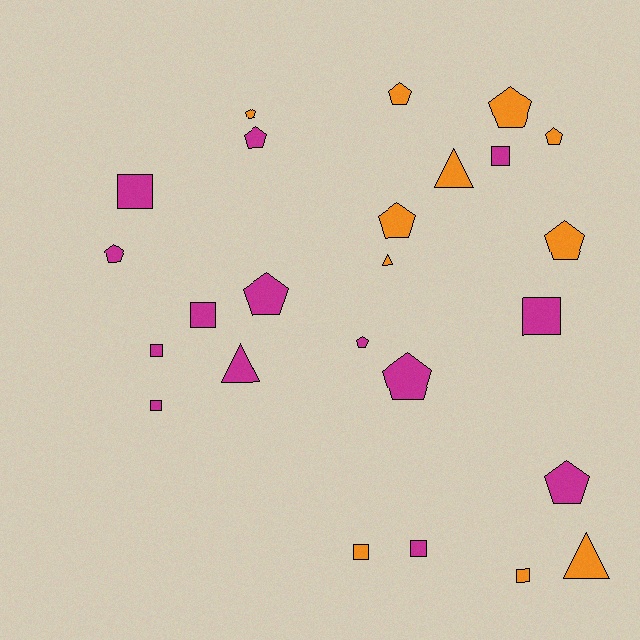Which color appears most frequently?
Magenta, with 14 objects.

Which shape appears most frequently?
Pentagon, with 12 objects.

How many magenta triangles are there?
There is 1 magenta triangle.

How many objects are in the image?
There are 25 objects.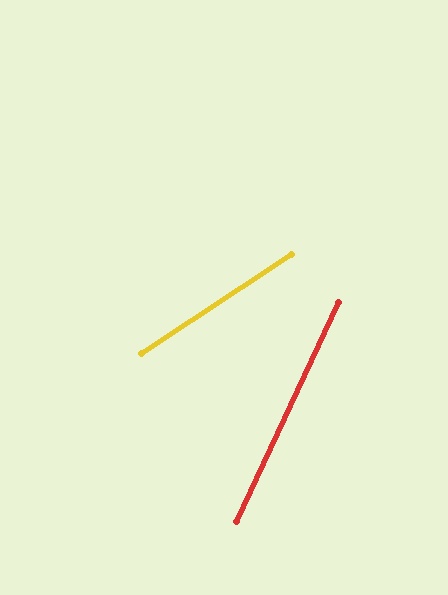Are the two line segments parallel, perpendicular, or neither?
Neither parallel nor perpendicular — they differ by about 32°.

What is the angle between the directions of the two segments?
Approximately 32 degrees.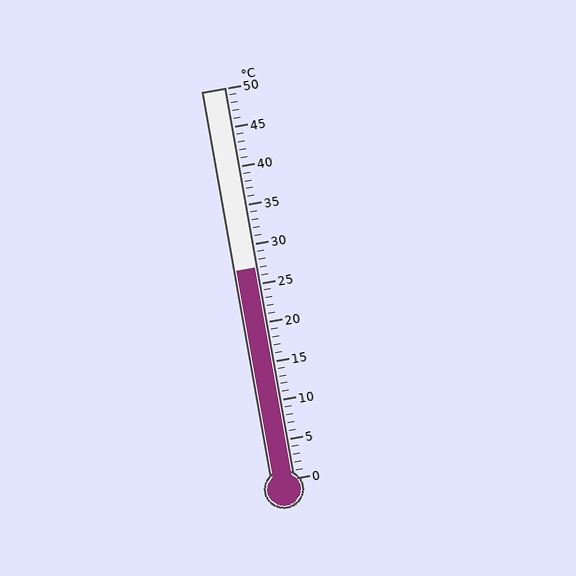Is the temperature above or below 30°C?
The temperature is below 30°C.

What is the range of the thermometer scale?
The thermometer scale ranges from 0°C to 50°C.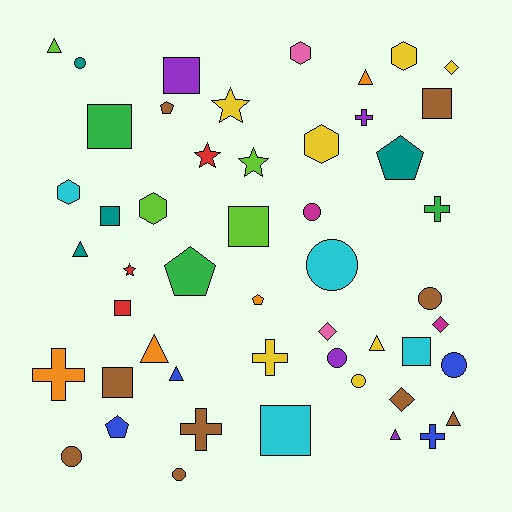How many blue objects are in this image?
There are 4 blue objects.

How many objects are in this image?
There are 50 objects.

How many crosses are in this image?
There are 6 crosses.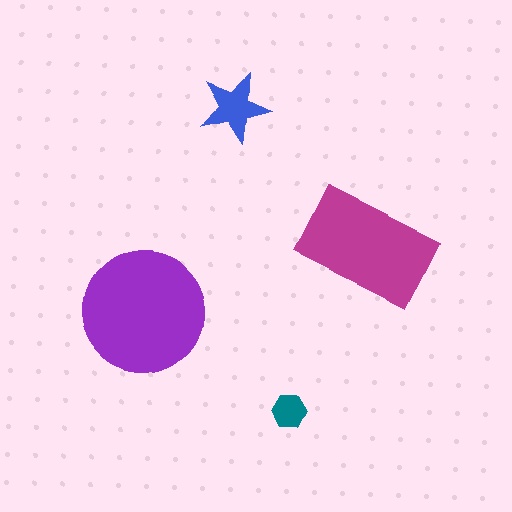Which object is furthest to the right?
The magenta rectangle is rightmost.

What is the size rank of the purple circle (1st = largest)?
1st.